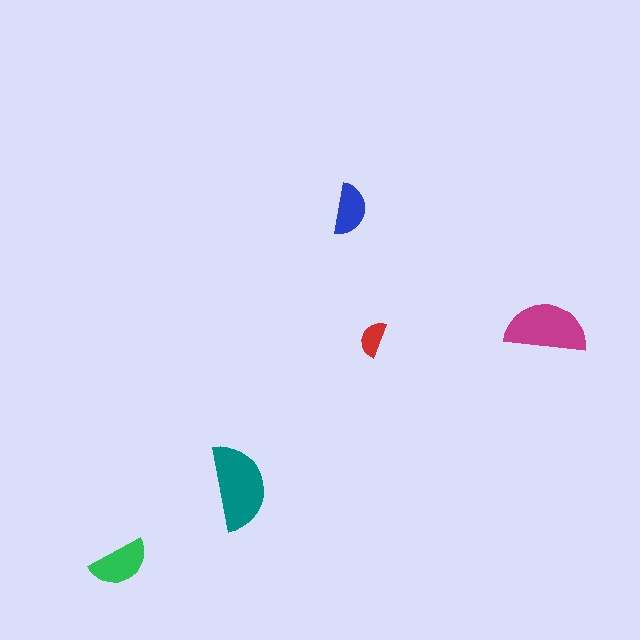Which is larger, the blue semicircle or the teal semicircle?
The teal one.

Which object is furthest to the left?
The green semicircle is leftmost.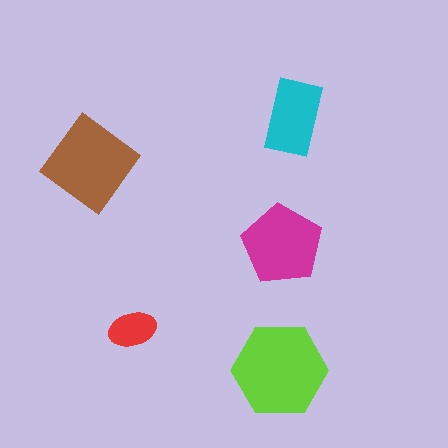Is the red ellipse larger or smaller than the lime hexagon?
Smaller.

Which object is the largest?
The lime hexagon.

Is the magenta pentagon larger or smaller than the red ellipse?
Larger.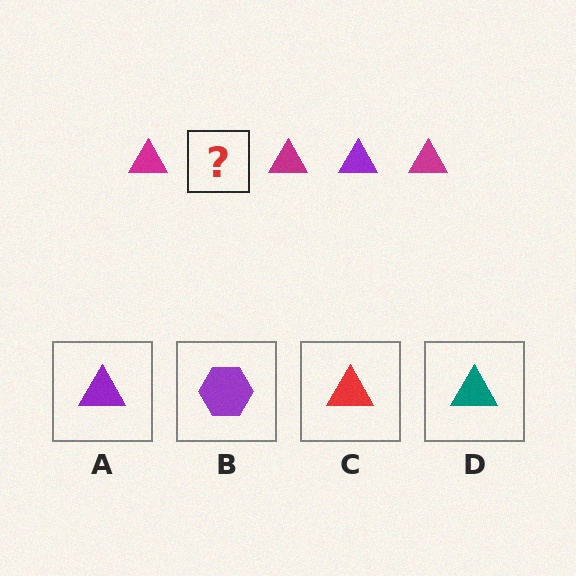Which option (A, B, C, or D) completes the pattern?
A.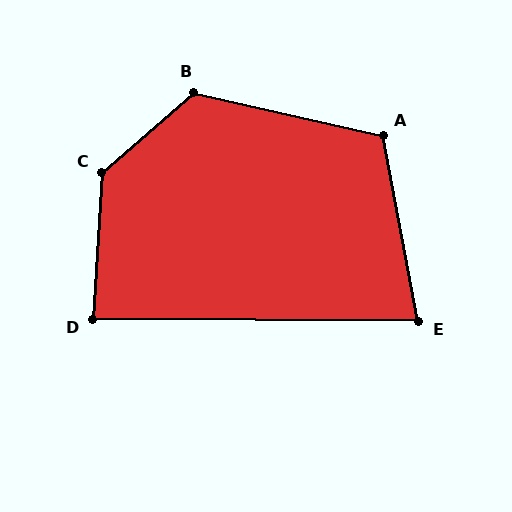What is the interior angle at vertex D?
Approximately 87 degrees (approximately right).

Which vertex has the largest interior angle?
C, at approximately 135 degrees.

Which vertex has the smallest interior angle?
E, at approximately 79 degrees.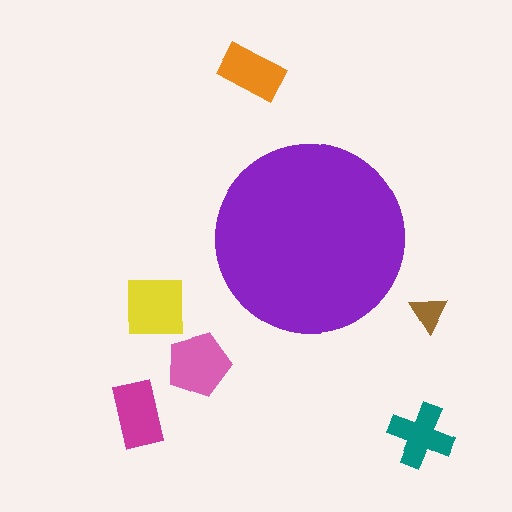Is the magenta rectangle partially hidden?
No, the magenta rectangle is fully visible.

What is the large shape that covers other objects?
A purple circle.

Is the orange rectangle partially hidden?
No, the orange rectangle is fully visible.